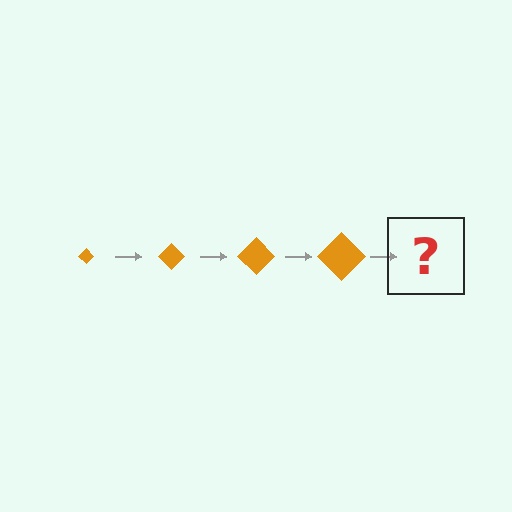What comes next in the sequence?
The next element should be an orange diamond, larger than the previous one.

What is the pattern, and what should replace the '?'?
The pattern is that the diamond gets progressively larger each step. The '?' should be an orange diamond, larger than the previous one.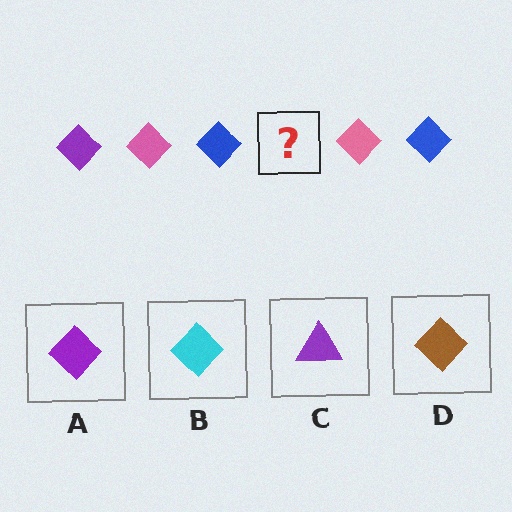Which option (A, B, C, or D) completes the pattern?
A.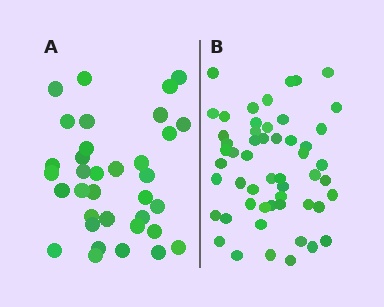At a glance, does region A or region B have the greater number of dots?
Region B (the right region) has more dots.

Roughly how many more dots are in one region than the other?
Region B has approximately 20 more dots than region A.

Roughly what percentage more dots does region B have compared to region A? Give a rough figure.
About 50% more.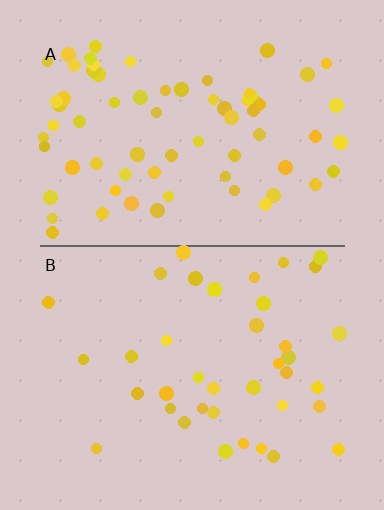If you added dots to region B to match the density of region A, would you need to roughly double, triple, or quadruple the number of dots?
Approximately double.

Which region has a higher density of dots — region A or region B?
A (the top).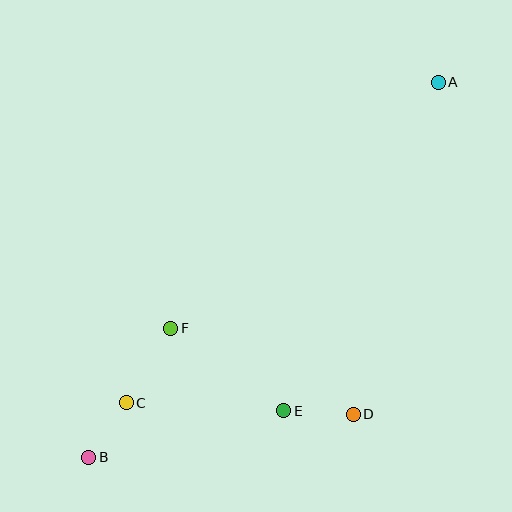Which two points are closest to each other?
Points B and C are closest to each other.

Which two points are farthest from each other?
Points A and B are farthest from each other.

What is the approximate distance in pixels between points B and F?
The distance between B and F is approximately 153 pixels.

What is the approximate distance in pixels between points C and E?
The distance between C and E is approximately 158 pixels.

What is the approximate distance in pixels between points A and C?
The distance between A and C is approximately 447 pixels.